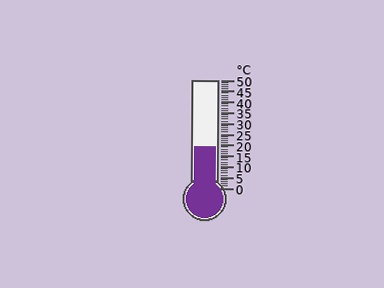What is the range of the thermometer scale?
The thermometer scale ranges from 0°C to 50°C.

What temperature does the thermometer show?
The thermometer shows approximately 19°C.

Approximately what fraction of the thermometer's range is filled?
The thermometer is filled to approximately 40% of its range.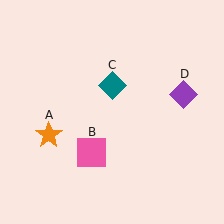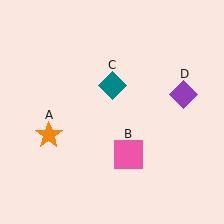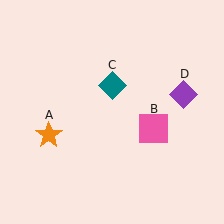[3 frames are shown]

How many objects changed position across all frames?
1 object changed position: pink square (object B).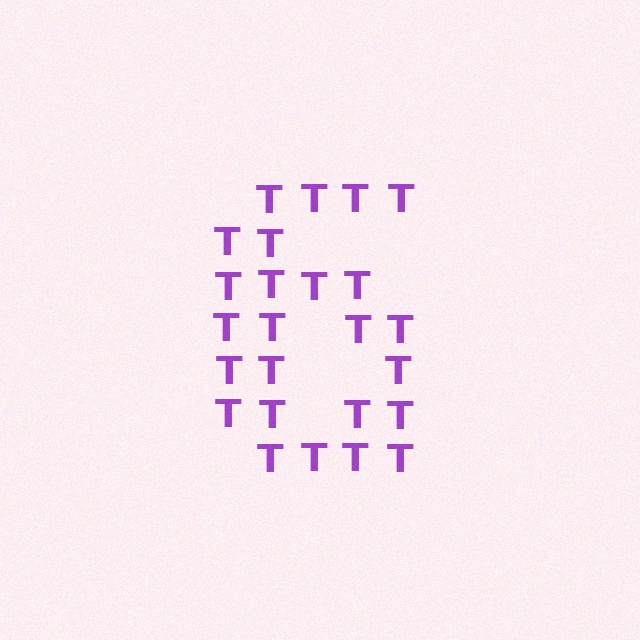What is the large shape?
The large shape is the digit 6.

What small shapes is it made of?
It is made of small letter T's.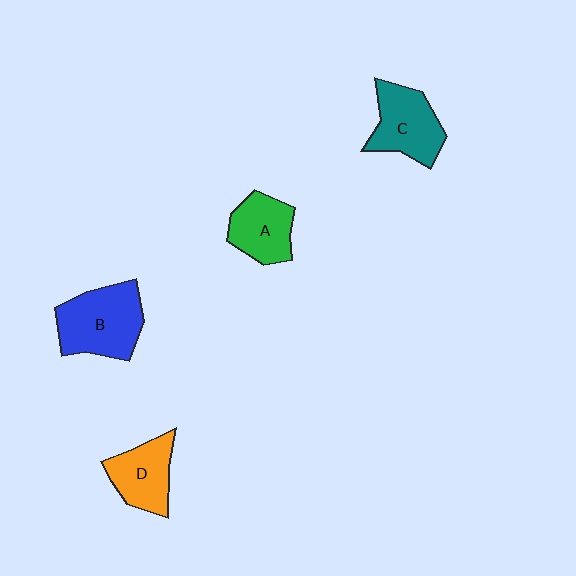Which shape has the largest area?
Shape B (blue).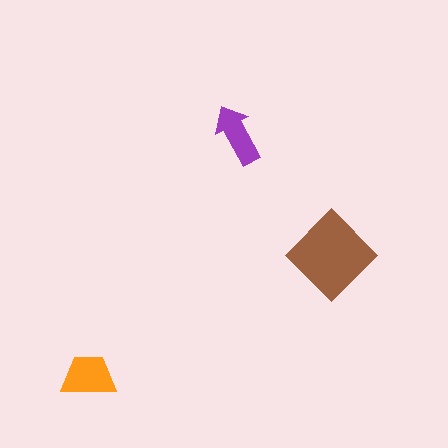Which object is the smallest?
The purple arrow.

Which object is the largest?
The brown diamond.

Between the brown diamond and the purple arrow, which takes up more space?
The brown diamond.